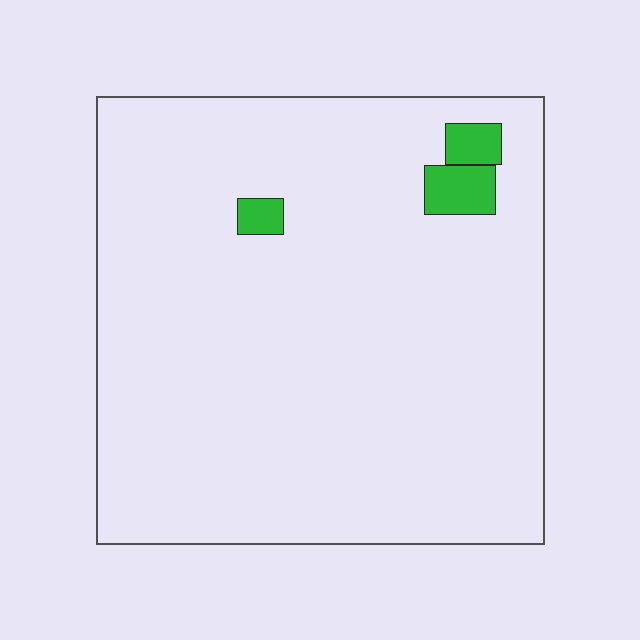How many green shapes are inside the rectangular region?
3.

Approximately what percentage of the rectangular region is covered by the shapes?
Approximately 5%.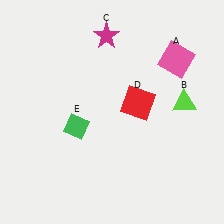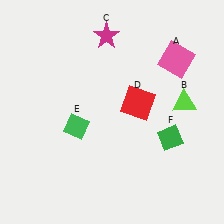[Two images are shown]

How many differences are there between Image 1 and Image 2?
There is 1 difference between the two images.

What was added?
A green diamond (F) was added in Image 2.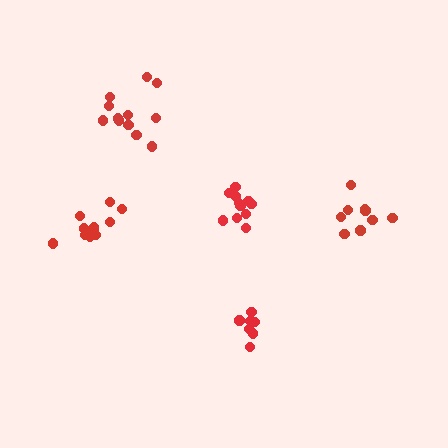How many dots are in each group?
Group 1: 11 dots, Group 2: 7 dots, Group 3: 9 dots, Group 4: 11 dots, Group 5: 12 dots (50 total).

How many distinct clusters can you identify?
There are 5 distinct clusters.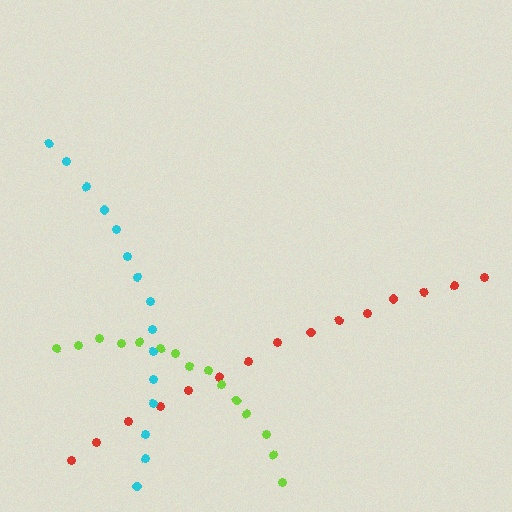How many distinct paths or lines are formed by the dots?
There are 3 distinct paths.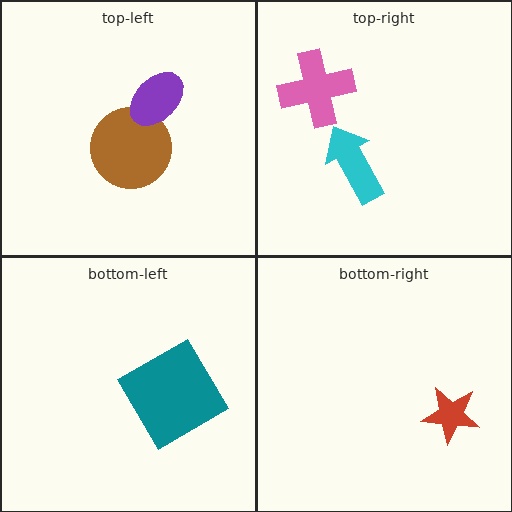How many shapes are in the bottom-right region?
1.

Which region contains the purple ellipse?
The top-left region.